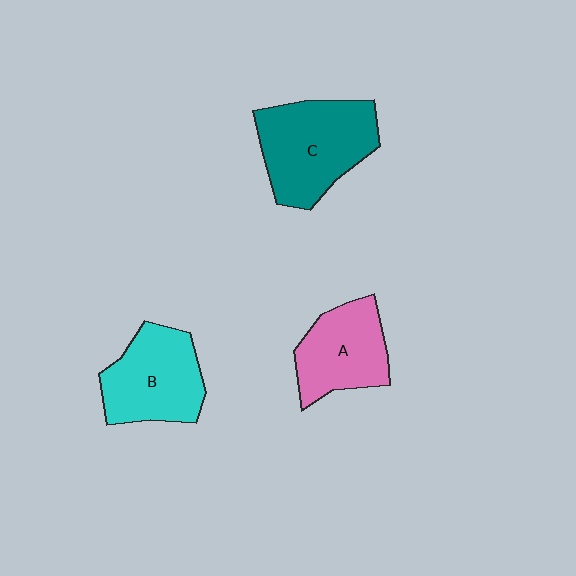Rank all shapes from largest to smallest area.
From largest to smallest: C (teal), B (cyan), A (pink).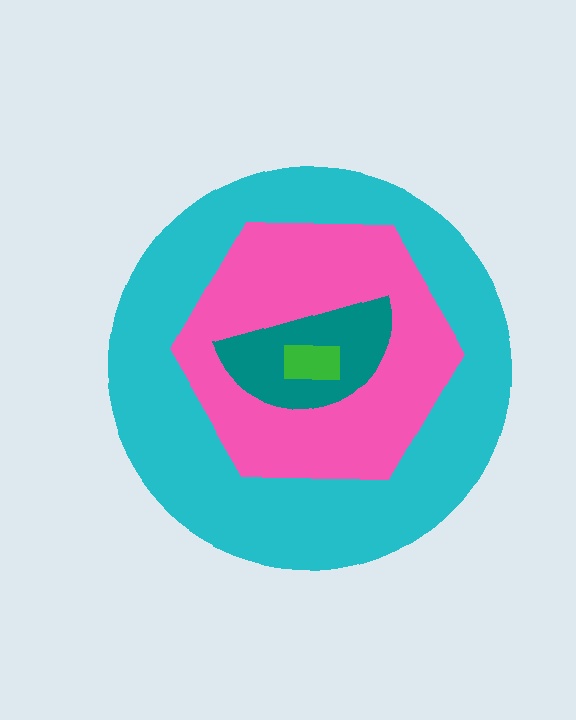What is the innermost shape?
The green rectangle.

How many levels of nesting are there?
4.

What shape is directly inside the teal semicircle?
The green rectangle.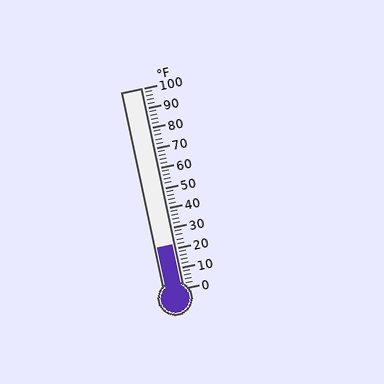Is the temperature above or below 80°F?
The temperature is below 80°F.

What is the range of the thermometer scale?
The thermometer scale ranges from 0°F to 100°F.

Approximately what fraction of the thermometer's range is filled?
The thermometer is filled to approximately 20% of its range.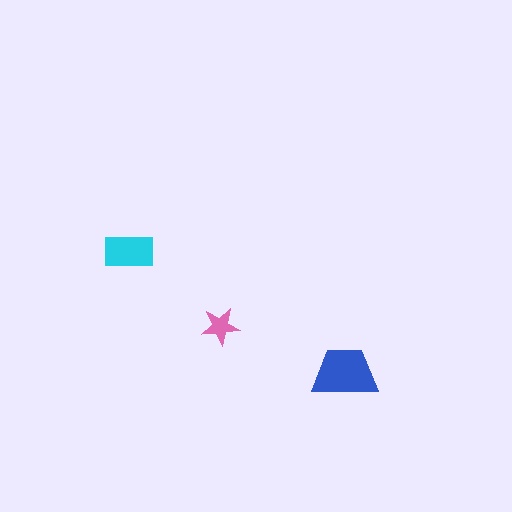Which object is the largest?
The blue trapezoid.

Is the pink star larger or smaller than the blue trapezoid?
Smaller.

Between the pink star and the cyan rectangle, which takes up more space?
The cyan rectangle.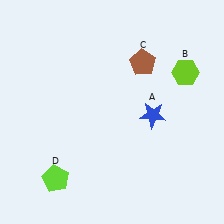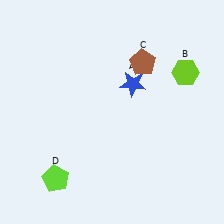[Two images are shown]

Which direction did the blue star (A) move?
The blue star (A) moved up.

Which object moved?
The blue star (A) moved up.